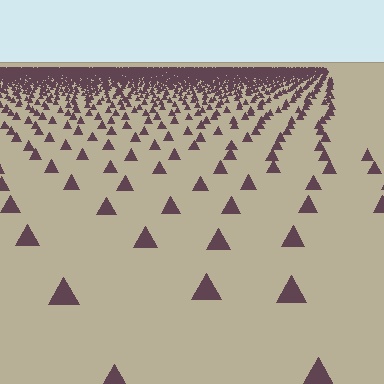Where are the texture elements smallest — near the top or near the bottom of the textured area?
Near the top.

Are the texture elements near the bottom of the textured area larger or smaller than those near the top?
Larger. Near the bottom, elements are closer to the viewer and appear at a bigger on-screen size.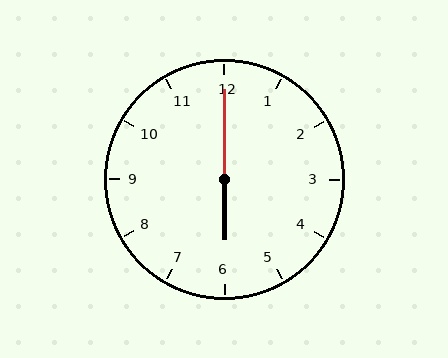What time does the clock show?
6:00.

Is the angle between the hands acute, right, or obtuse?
It is obtuse.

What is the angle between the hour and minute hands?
Approximately 180 degrees.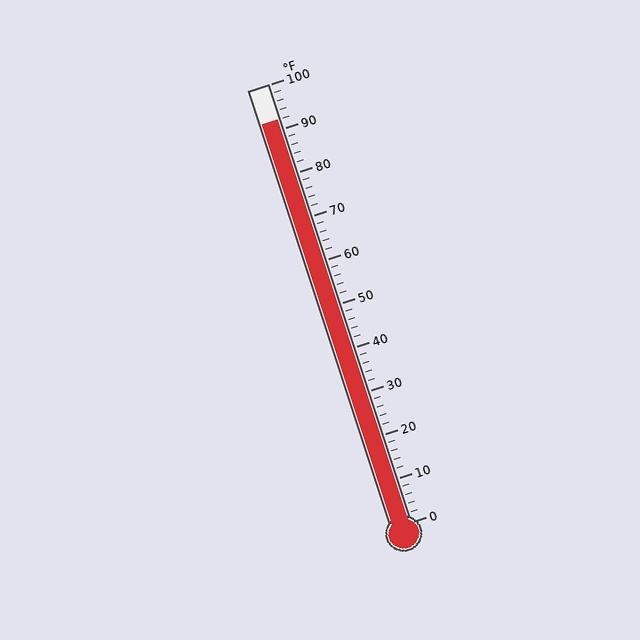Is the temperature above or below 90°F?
The temperature is above 90°F.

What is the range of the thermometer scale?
The thermometer scale ranges from 0°F to 100°F.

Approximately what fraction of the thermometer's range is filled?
The thermometer is filled to approximately 90% of its range.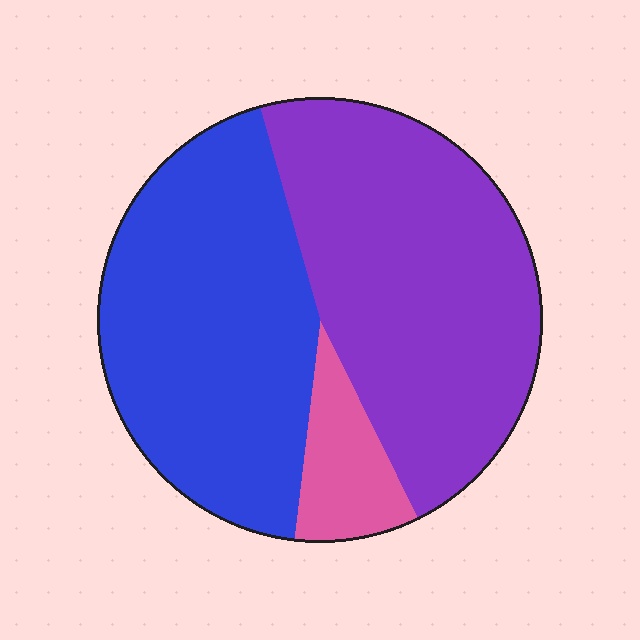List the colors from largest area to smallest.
From largest to smallest: purple, blue, pink.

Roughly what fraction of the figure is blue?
Blue covers roughly 45% of the figure.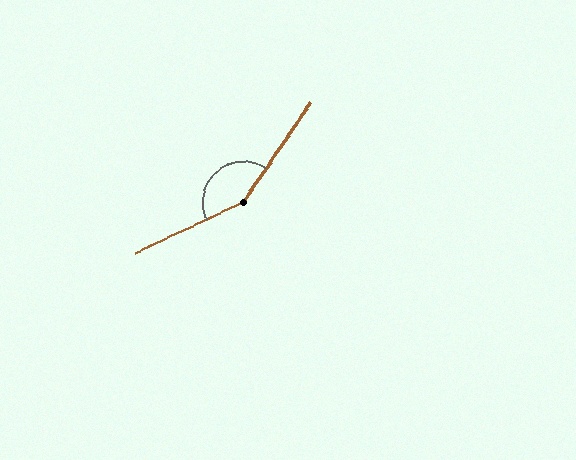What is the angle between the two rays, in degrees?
Approximately 150 degrees.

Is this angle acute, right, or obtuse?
It is obtuse.